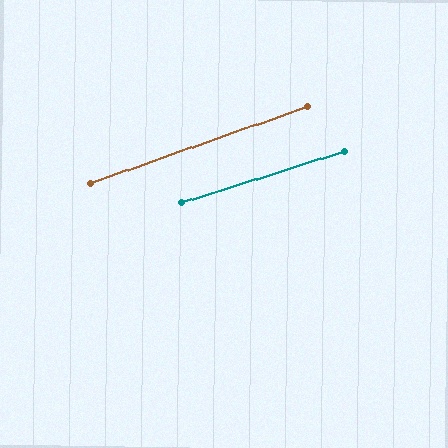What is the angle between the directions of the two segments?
Approximately 2 degrees.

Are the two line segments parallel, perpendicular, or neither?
Parallel — their directions differ by only 1.6°.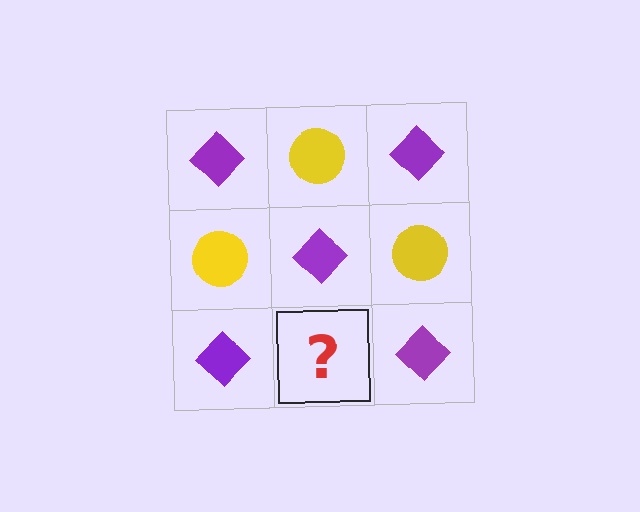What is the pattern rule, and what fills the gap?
The rule is that it alternates purple diamond and yellow circle in a checkerboard pattern. The gap should be filled with a yellow circle.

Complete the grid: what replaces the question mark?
The question mark should be replaced with a yellow circle.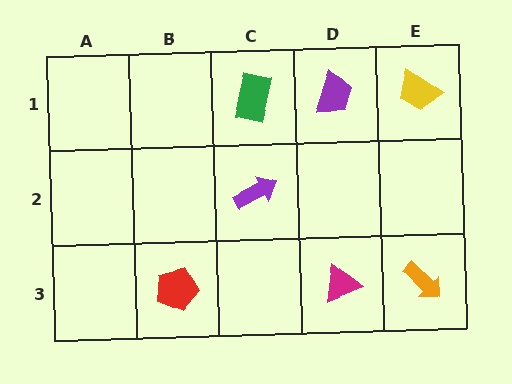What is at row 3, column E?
An orange arrow.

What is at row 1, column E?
A yellow trapezoid.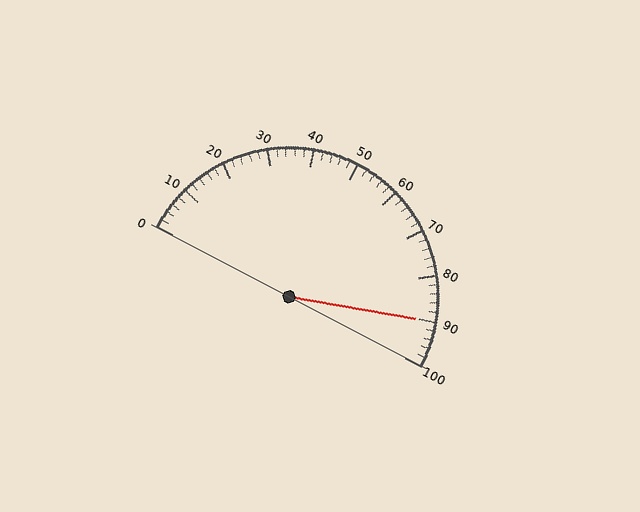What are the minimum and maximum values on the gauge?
The gauge ranges from 0 to 100.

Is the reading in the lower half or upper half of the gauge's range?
The reading is in the upper half of the range (0 to 100).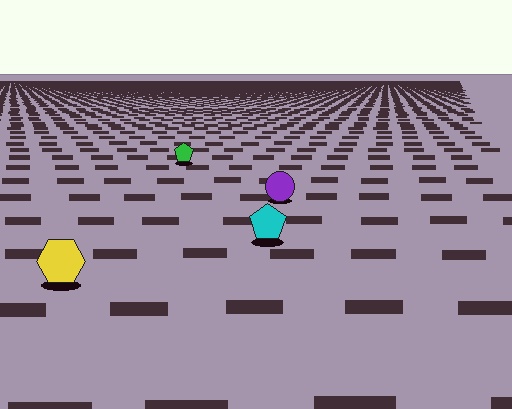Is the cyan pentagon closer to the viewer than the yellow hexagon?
No. The yellow hexagon is closer — you can tell from the texture gradient: the ground texture is coarser near it.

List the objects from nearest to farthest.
From nearest to farthest: the yellow hexagon, the cyan pentagon, the purple circle, the green pentagon.